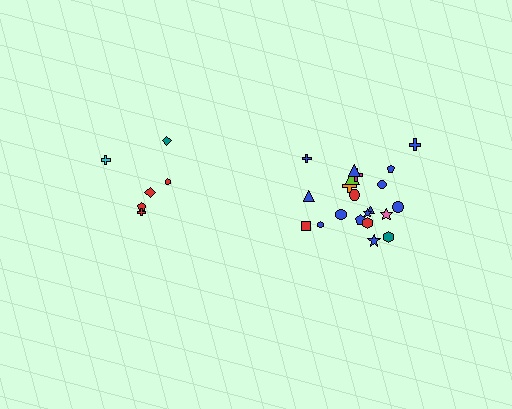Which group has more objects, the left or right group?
The right group.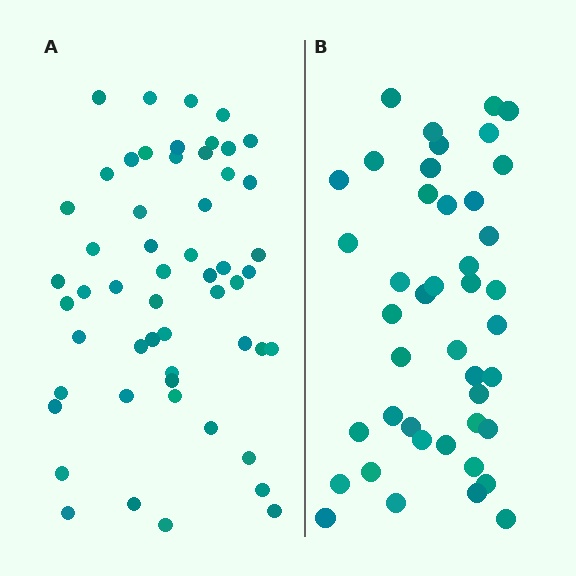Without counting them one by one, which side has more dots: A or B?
Region A (the left region) has more dots.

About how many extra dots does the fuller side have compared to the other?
Region A has roughly 12 or so more dots than region B.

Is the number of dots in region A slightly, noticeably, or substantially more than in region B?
Region A has noticeably more, but not dramatically so. The ratio is roughly 1.3 to 1.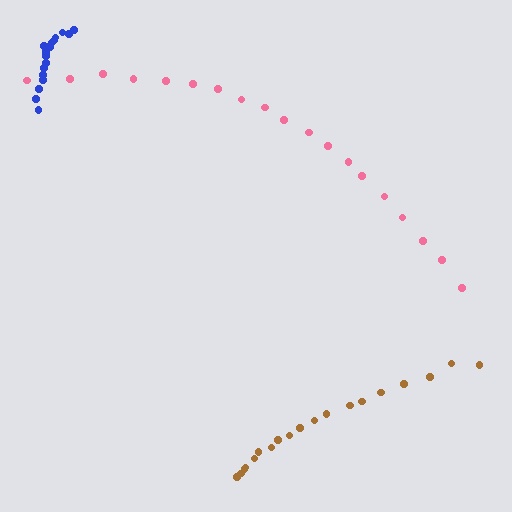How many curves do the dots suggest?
There are 3 distinct paths.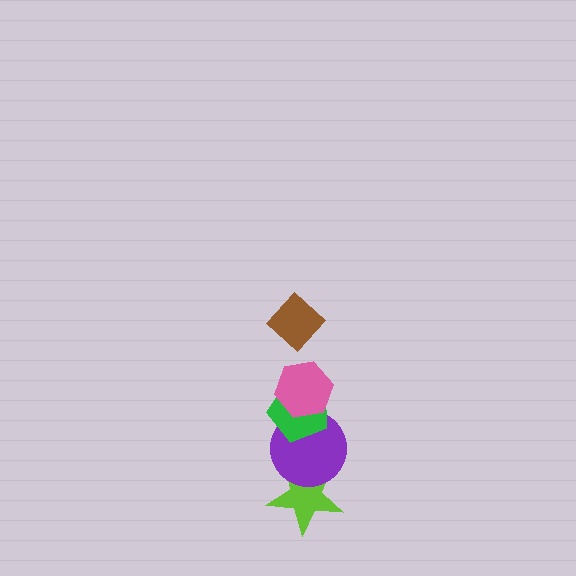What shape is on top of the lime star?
The purple circle is on top of the lime star.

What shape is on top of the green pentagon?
The pink hexagon is on top of the green pentagon.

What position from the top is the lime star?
The lime star is 5th from the top.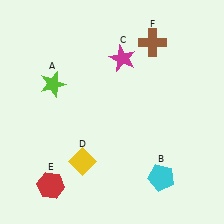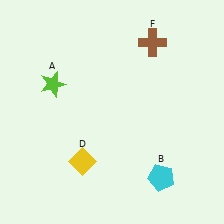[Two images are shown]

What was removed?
The red hexagon (E), the magenta star (C) were removed in Image 2.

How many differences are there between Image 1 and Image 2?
There are 2 differences between the two images.